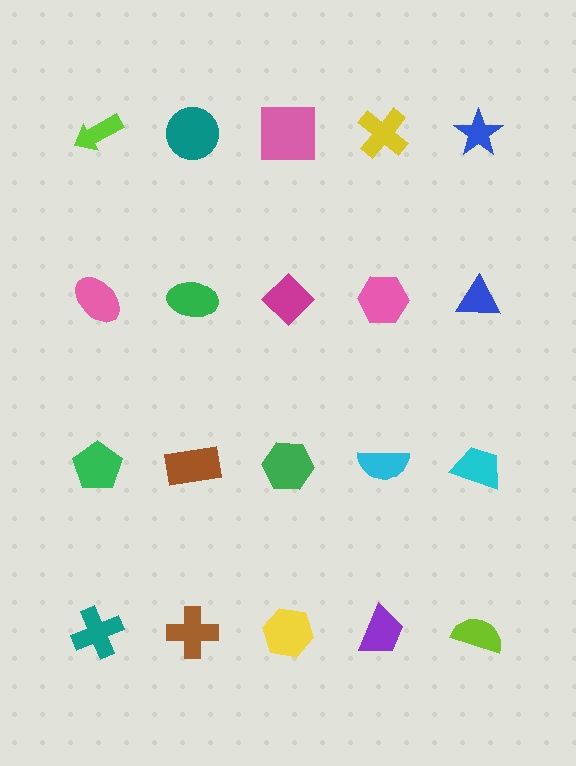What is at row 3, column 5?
A cyan trapezoid.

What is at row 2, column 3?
A magenta diamond.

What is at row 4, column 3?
A yellow hexagon.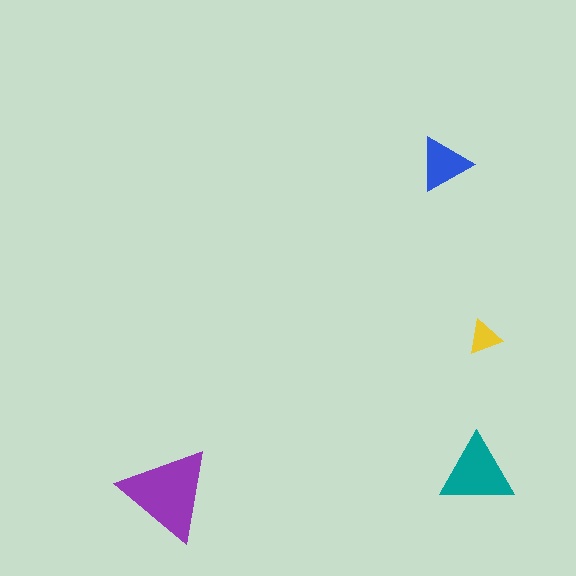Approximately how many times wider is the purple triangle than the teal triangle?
About 1.5 times wider.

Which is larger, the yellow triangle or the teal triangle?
The teal one.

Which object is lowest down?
The purple triangle is bottommost.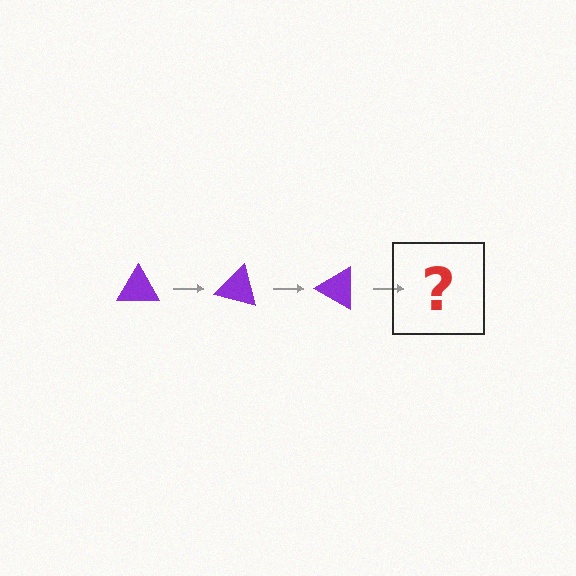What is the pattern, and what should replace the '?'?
The pattern is that the triangle rotates 15 degrees each step. The '?' should be a purple triangle rotated 45 degrees.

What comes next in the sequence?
The next element should be a purple triangle rotated 45 degrees.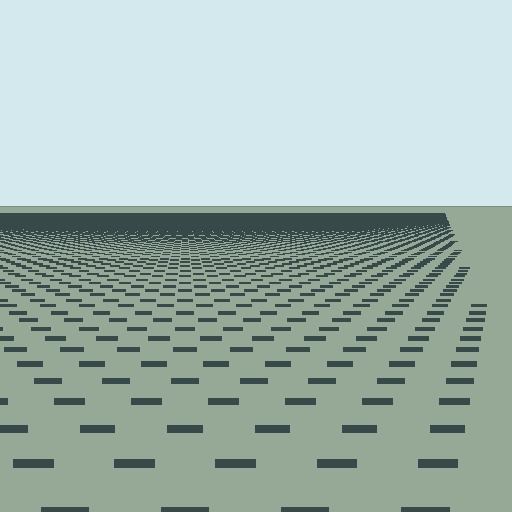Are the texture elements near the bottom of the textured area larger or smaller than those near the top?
Larger. Near the bottom, elements are closer to the viewer and appear at a bigger on-screen size.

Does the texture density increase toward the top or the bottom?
Density increases toward the top.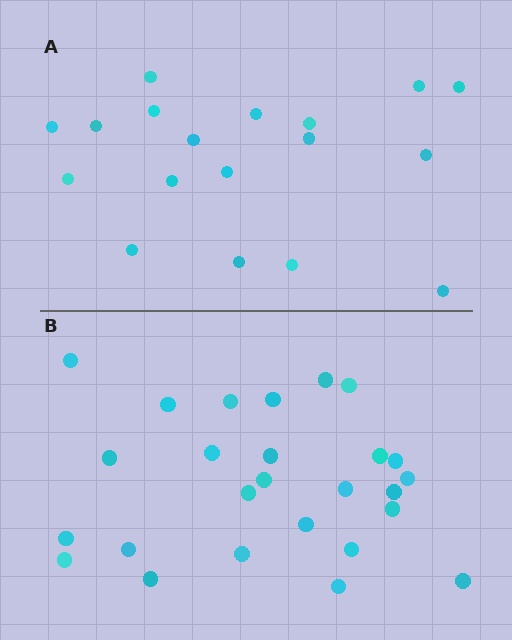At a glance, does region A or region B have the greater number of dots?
Region B (the bottom region) has more dots.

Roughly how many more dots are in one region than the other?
Region B has roughly 8 or so more dots than region A.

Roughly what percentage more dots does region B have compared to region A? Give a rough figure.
About 45% more.